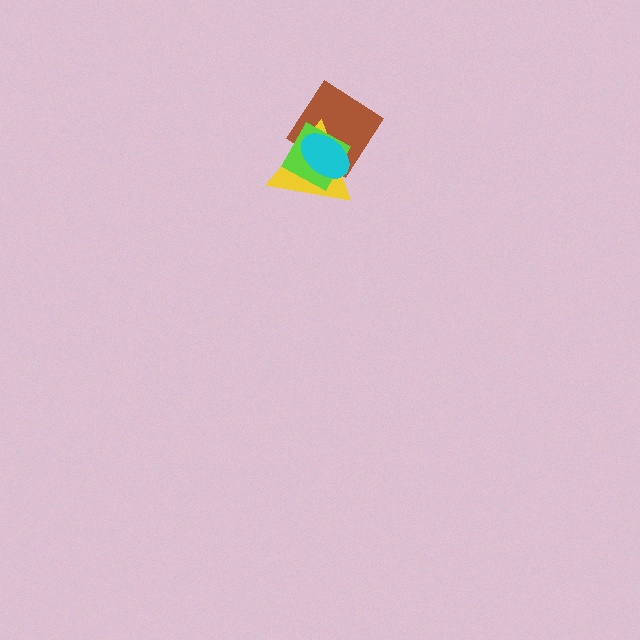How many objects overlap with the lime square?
3 objects overlap with the lime square.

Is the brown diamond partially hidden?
Yes, it is partially covered by another shape.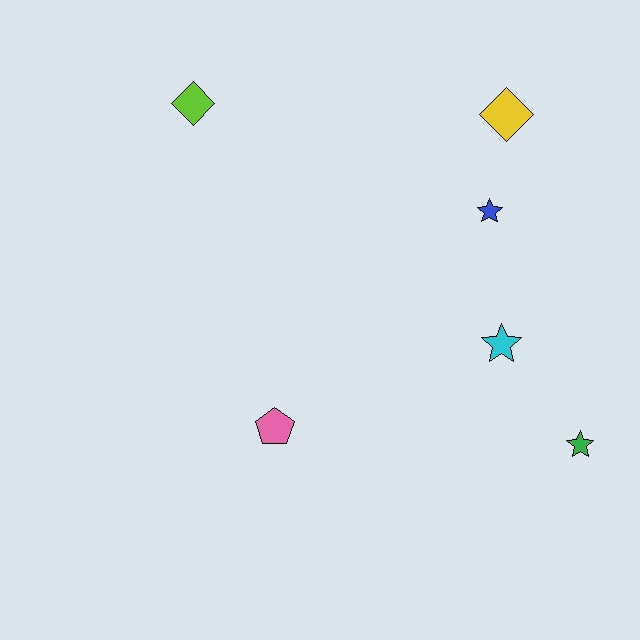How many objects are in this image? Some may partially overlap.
There are 6 objects.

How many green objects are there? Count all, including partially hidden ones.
There is 1 green object.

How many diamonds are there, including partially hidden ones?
There are 2 diamonds.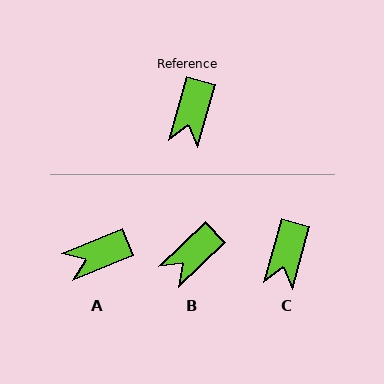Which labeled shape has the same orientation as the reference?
C.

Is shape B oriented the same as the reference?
No, it is off by about 30 degrees.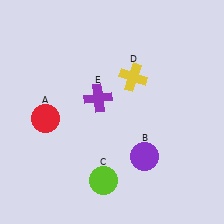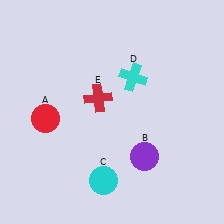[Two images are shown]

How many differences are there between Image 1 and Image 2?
There are 3 differences between the two images.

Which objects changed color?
C changed from lime to cyan. D changed from yellow to cyan. E changed from purple to red.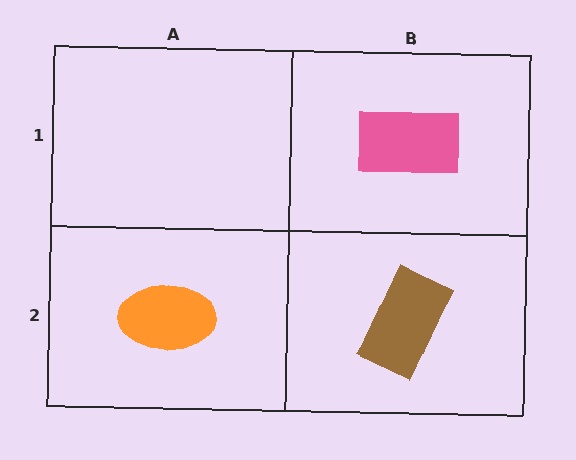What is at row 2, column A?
An orange ellipse.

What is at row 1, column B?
A pink rectangle.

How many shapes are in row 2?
2 shapes.